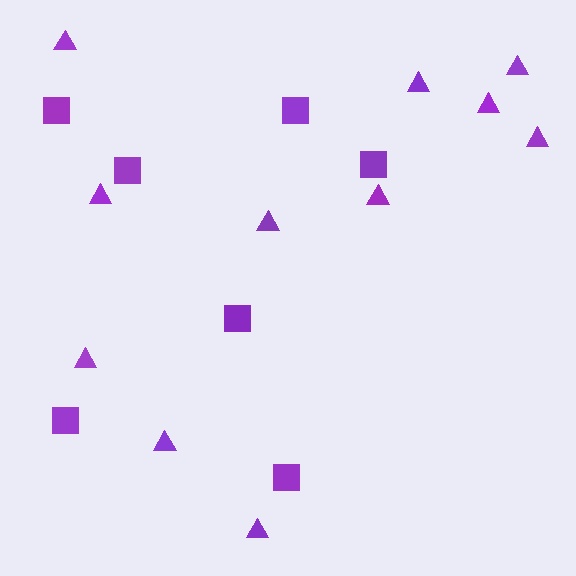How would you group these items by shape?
There are 2 groups: one group of squares (7) and one group of triangles (11).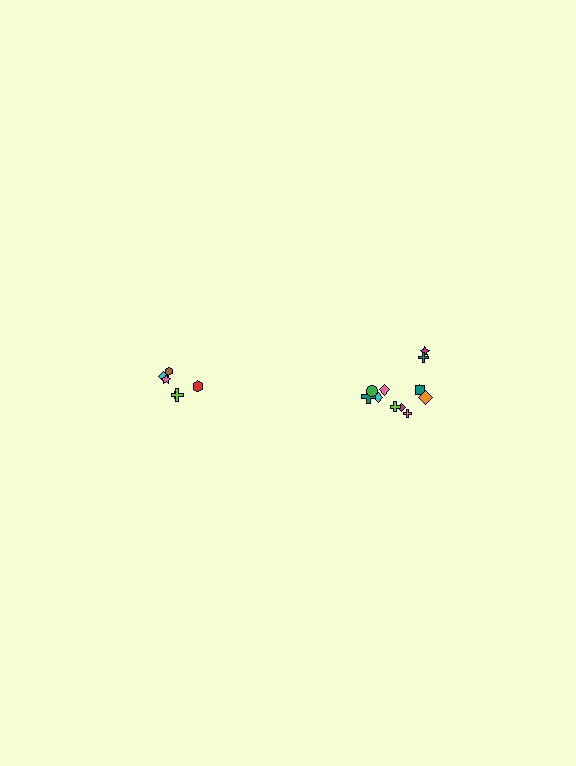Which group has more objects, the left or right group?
The right group.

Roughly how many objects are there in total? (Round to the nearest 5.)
Roughly 20 objects in total.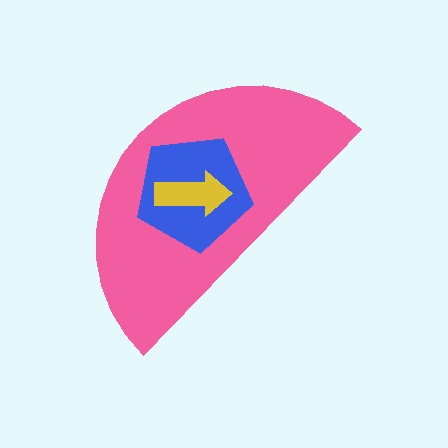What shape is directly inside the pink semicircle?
The blue pentagon.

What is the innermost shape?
The yellow arrow.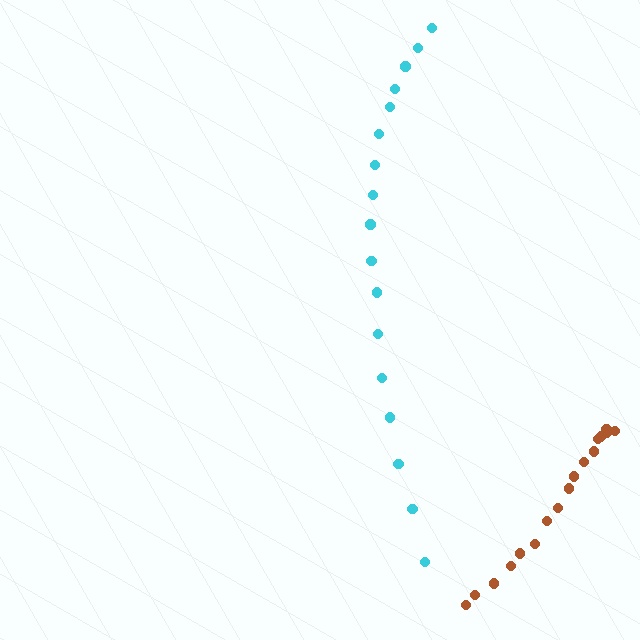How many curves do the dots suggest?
There are 2 distinct paths.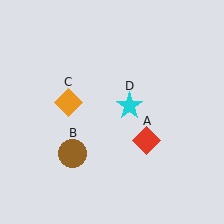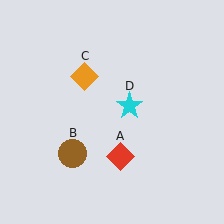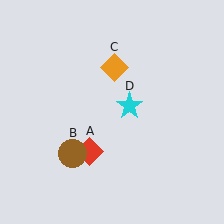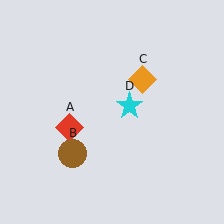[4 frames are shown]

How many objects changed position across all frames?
2 objects changed position: red diamond (object A), orange diamond (object C).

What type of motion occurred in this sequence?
The red diamond (object A), orange diamond (object C) rotated clockwise around the center of the scene.